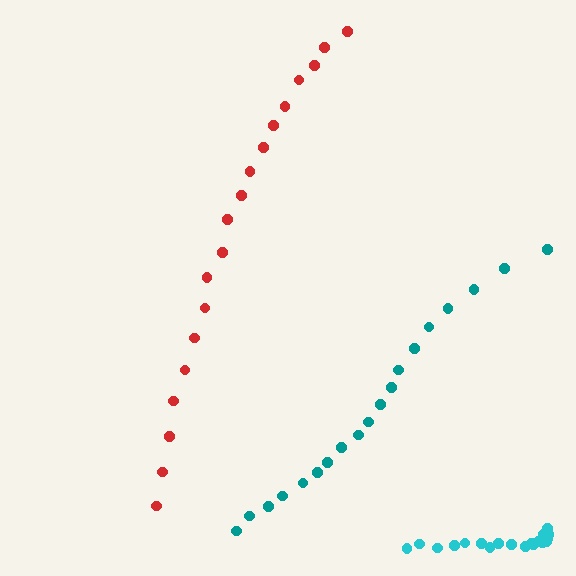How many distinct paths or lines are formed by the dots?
There are 3 distinct paths.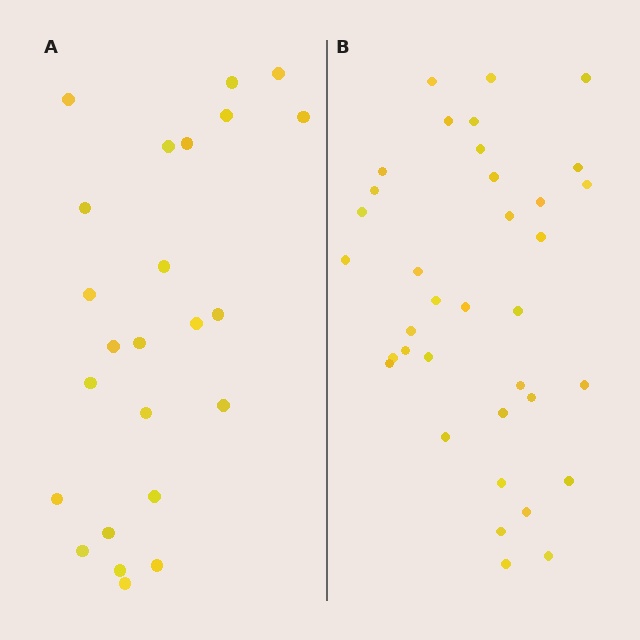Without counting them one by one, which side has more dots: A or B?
Region B (the right region) has more dots.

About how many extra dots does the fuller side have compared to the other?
Region B has roughly 12 or so more dots than region A.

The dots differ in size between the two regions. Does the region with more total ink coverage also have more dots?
No. Region A has more total ink coverage because its dots are larger, but region B actually contains more individual dots. Total area can be misleading — the number of items is what matters here.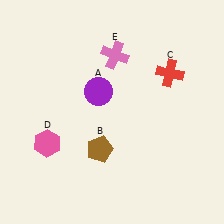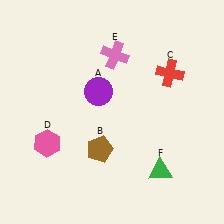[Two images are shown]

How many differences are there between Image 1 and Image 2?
There is 1 difference between the two images.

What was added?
A green triangle (F) was added in Image 2.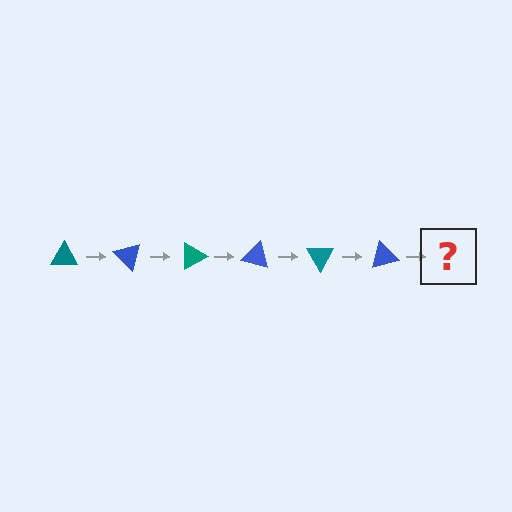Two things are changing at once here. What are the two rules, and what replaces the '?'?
The two rules are that it rotates 45 degrees each step and the color cycles through teal and blue. The '?' should be a teal triangle, rotated 270 degrees from the start.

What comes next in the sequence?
The next element should be a teal triangle, rotated 270 degrees from the start.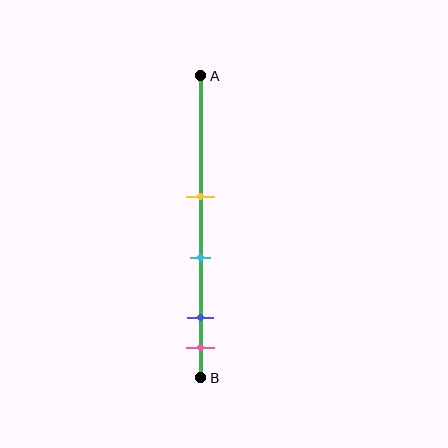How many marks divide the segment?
There are 4 marks dividing the segment.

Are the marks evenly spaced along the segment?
No, the marks are not evenly spaced.